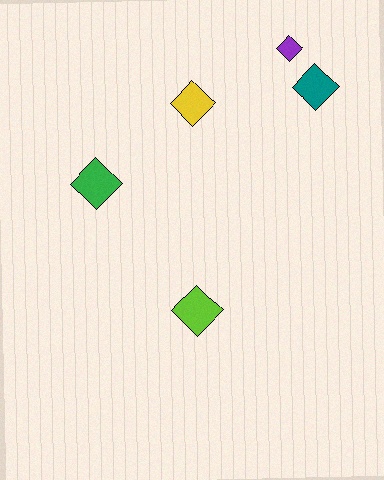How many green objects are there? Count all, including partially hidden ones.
There is 1 green object.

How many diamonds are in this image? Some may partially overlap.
There are 5 diamonds.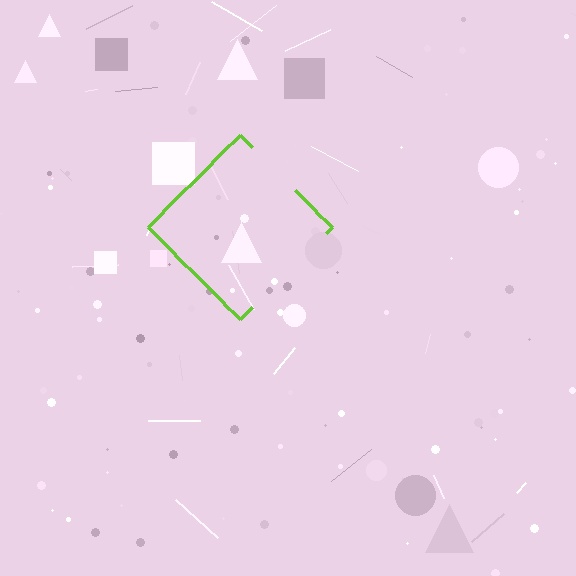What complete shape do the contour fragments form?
The contour fragments form a diamond.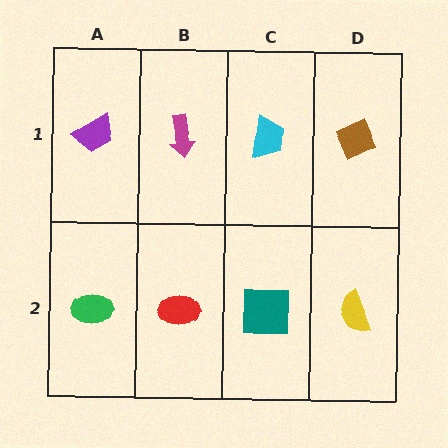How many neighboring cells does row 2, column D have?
2.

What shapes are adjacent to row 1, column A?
A green ellipse (row 2, column A), a magenta arrow (row 1, column B).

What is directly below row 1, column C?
A teal square.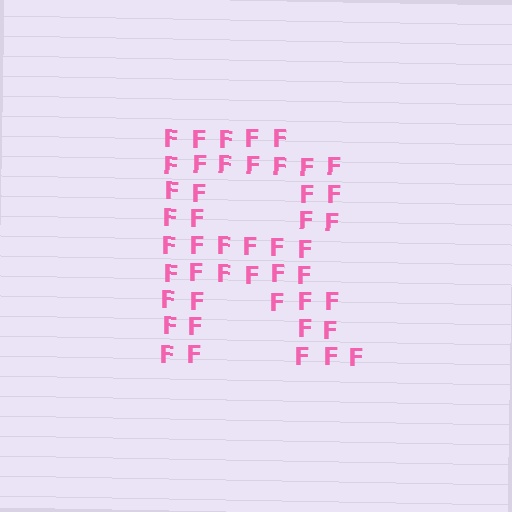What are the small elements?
The small elements are letter F's.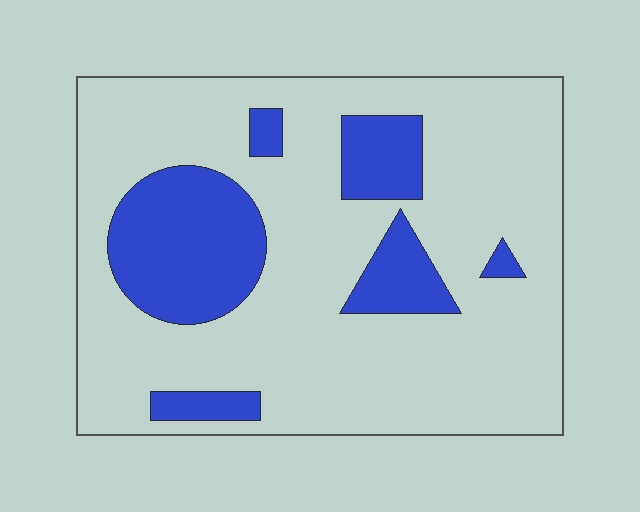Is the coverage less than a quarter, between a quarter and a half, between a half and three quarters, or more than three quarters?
Less than a quarter.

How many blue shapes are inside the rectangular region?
6.